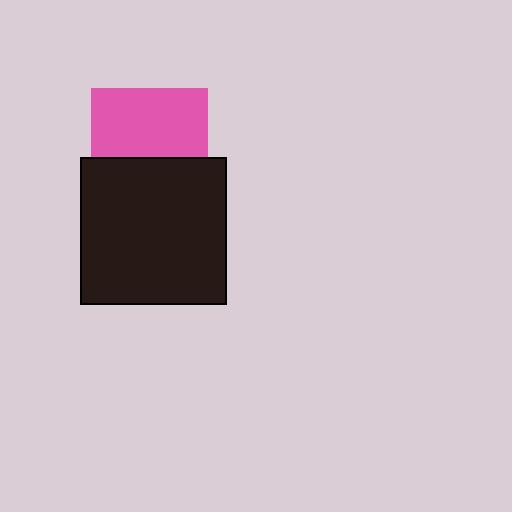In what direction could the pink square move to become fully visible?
The pink square could move up. That would shift it out from behind the black square entirely.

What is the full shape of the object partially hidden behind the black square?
The partially hidden object is a pink square.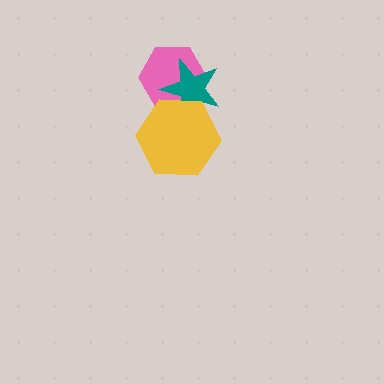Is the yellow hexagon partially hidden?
No, no other shape covers it.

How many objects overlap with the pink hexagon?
2 objects overlap with the pink hexagon.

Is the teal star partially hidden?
Yes, it is partially covered by another shape.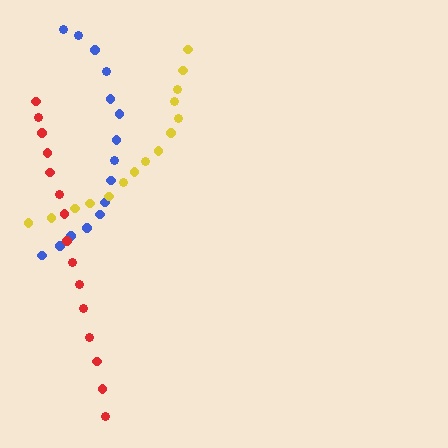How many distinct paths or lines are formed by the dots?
There are 3 distinct paths.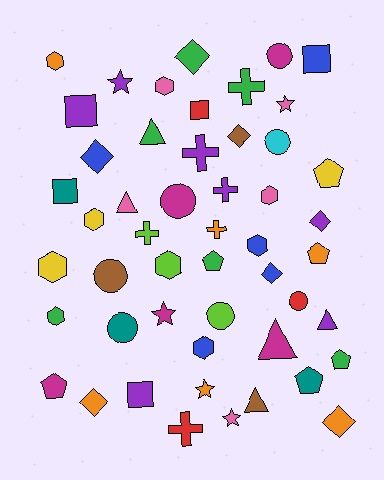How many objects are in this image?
There are 50 objects.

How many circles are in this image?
There are 7 circles.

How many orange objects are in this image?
There are 6 orange objects.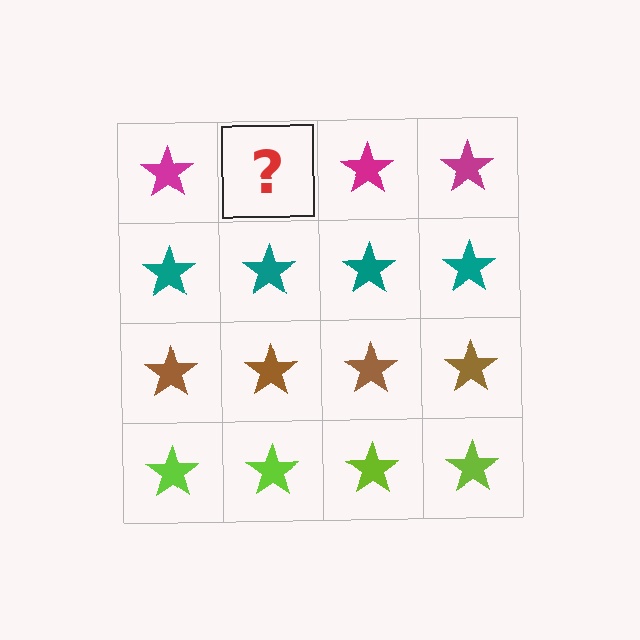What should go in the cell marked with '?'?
The missing cell should contain a magenta star.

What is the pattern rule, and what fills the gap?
The rule is that each row has a consistent color. The gap should be filled with a magenta star.